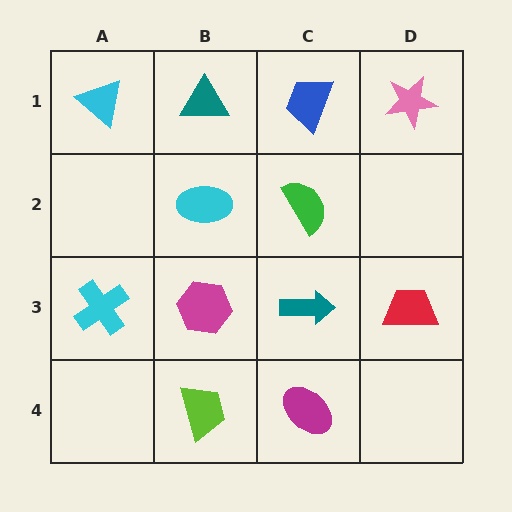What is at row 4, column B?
A lime trapezoid.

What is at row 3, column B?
A magenta hexagon.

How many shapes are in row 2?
2 shapes.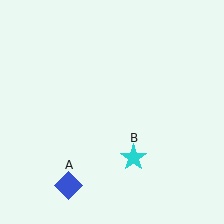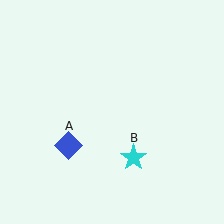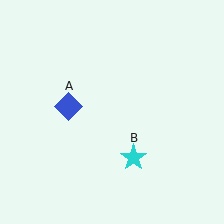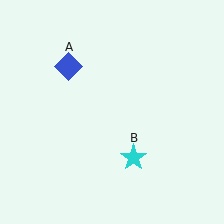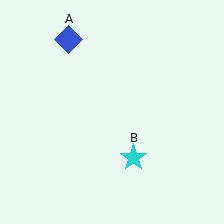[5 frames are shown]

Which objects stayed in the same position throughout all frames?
Cyan star (object B) remained stationary.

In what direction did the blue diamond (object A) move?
The blue diamond (object A) moved up.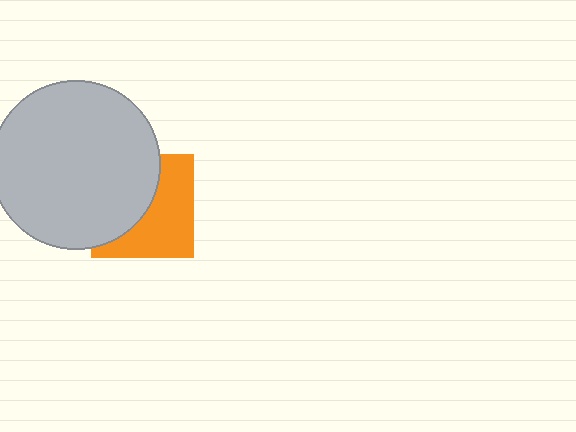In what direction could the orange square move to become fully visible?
The orange square could move right. That would shift it out from behind the light gray circle entirely.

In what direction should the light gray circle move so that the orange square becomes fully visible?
The light gray circle should move left. That is the shortest direction to clear the overlap and leave the orange square fully visible.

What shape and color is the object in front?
The object in front is a light gray circle.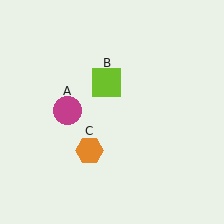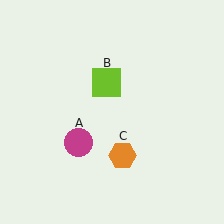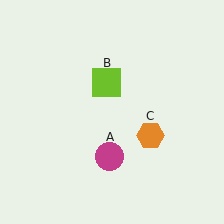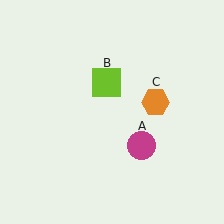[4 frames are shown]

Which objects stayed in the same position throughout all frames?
Lime square (object B) remained stationary.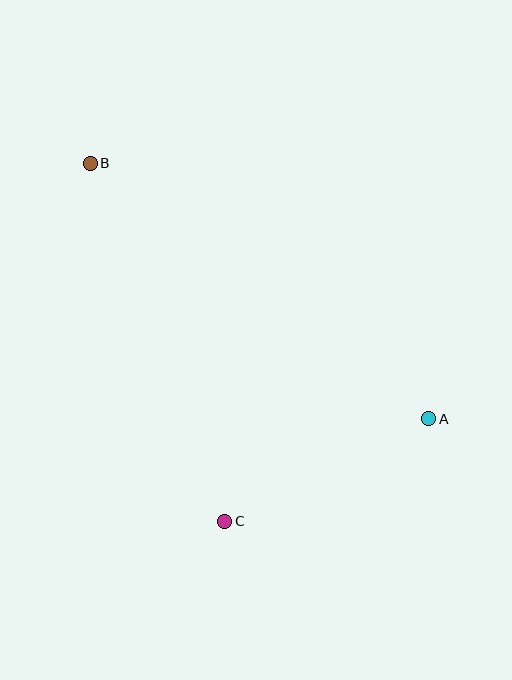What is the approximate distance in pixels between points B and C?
The distance between B and C is approximately 383 pixels.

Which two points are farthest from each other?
Points A and B are farthest from each other.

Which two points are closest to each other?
Points A and C are closest to each other.